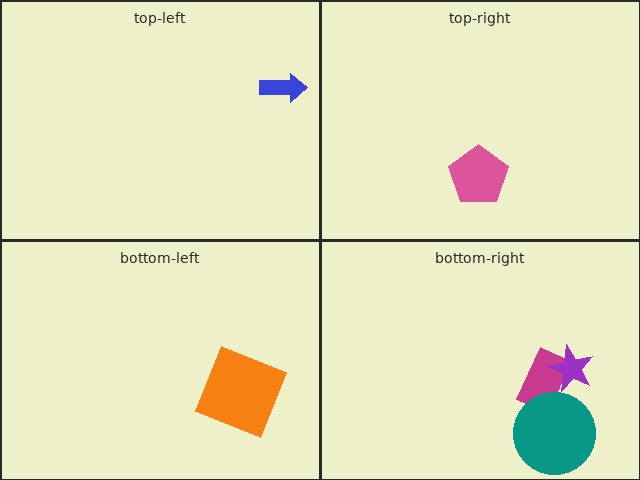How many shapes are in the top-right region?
1.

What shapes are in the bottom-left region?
The orange square.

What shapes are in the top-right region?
The pink pentagon.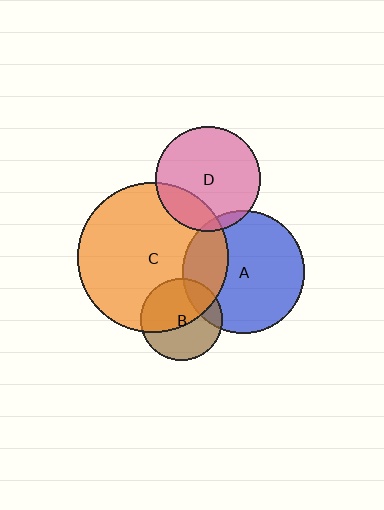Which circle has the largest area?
Circle C (orange).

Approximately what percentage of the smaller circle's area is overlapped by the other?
Approximately 5%.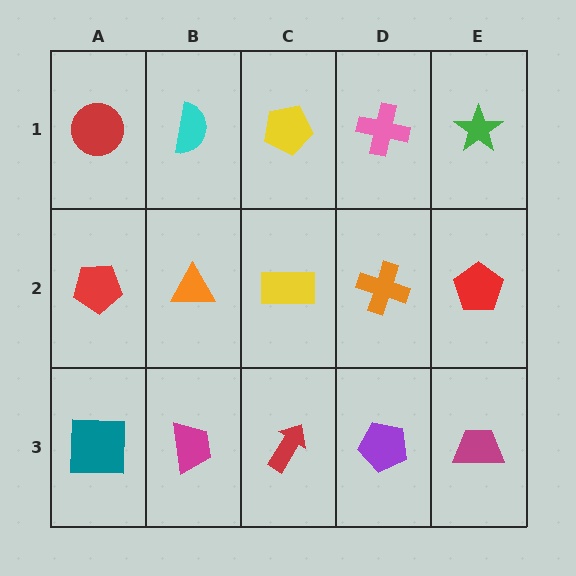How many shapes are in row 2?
5 shapes.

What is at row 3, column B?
A magenta trapezoid.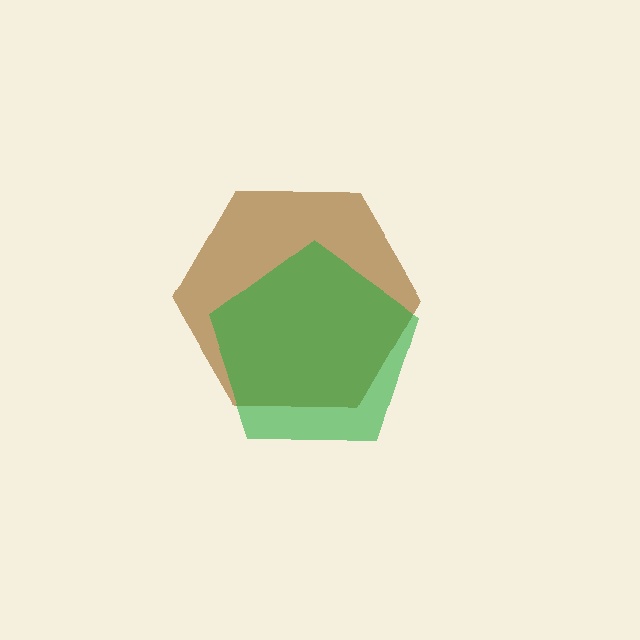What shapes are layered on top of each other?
The layered shapes are: a brown hexagon, a green pentagon.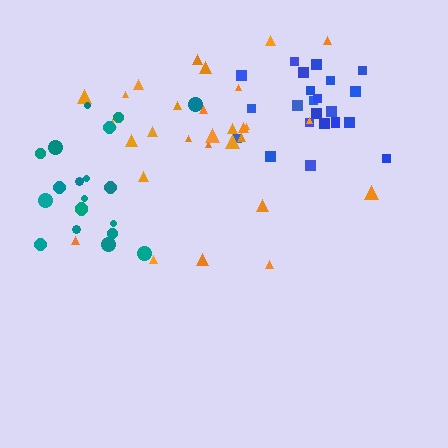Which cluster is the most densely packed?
Blue.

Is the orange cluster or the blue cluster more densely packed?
Blue.